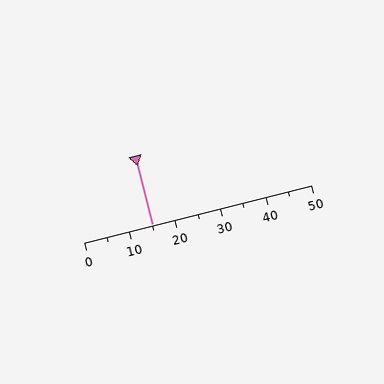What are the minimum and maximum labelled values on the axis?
The axis runs from 0 to 50.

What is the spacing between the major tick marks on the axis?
The major ticks are spaced 10 apart.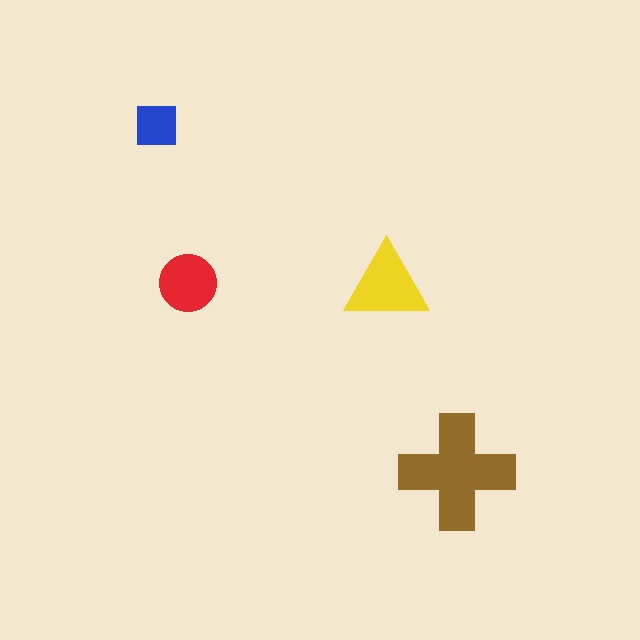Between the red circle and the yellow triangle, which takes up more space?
The yellow triangle.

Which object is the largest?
The brown cross.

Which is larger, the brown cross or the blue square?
The brown cross.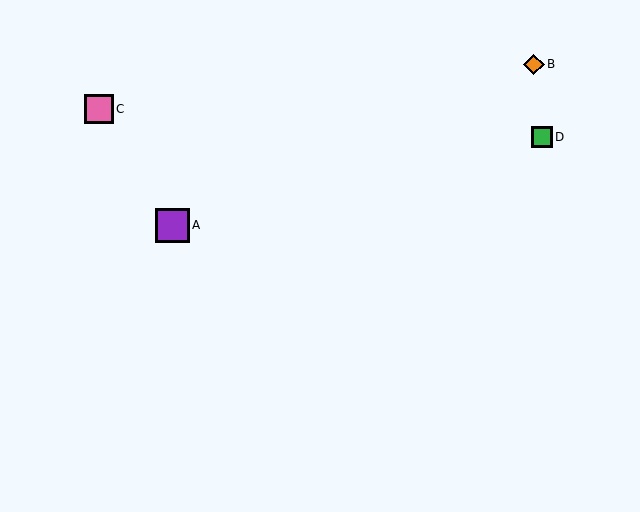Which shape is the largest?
The purple square (labeled A) is the largest.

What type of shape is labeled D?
Shape D is a green square.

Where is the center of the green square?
The center of the green square is at (542, 137).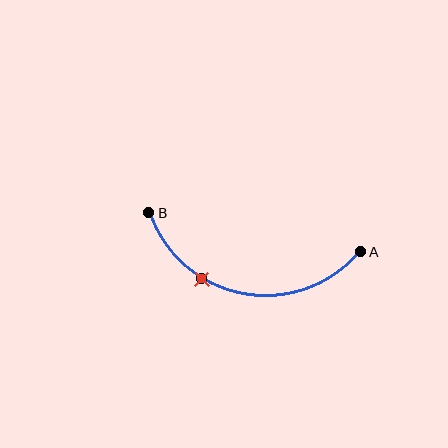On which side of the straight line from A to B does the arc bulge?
The arc bulges below the straight line connecting A and B.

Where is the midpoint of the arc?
The arc midpoint is the point on the curve farthest from the straight line joining A and B. It sits below that line.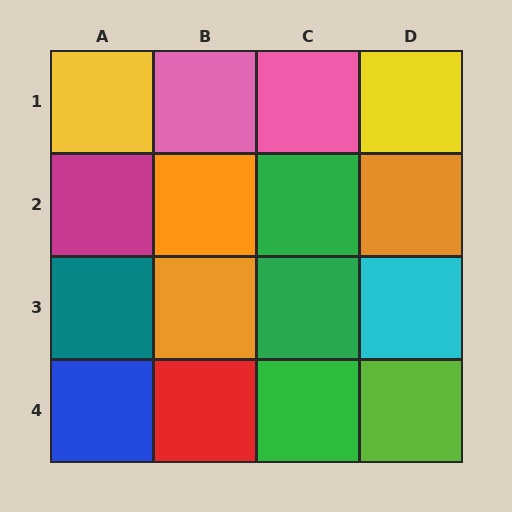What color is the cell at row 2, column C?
Green.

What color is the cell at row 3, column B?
Orange.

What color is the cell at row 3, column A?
Teal.